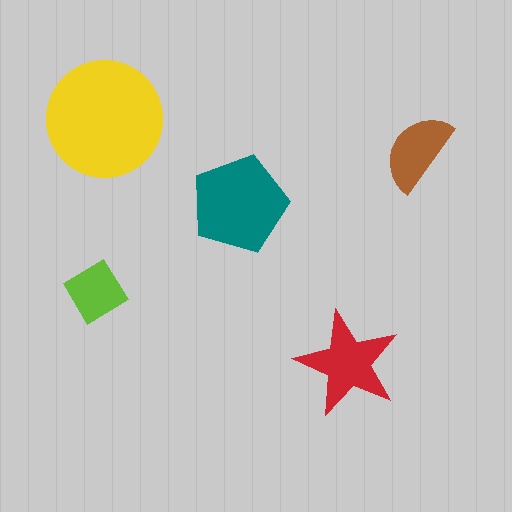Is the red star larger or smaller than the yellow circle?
Smaller.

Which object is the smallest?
The lime diamond.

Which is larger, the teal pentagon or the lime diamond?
The teal pentagon.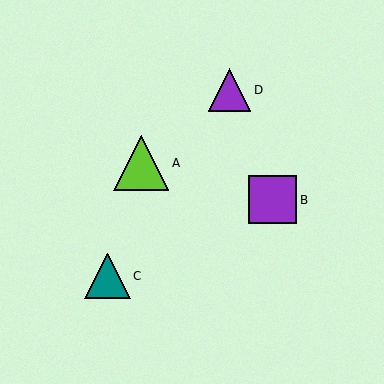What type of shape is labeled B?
Shape B is a purple square.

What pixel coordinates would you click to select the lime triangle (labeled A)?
Click at (141, 163) to select the lime triangle A.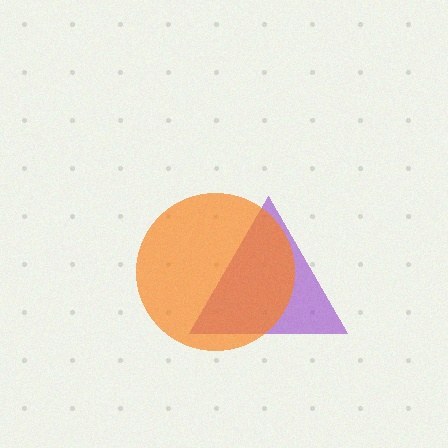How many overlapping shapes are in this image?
There are 2 overlapping shapes in the image.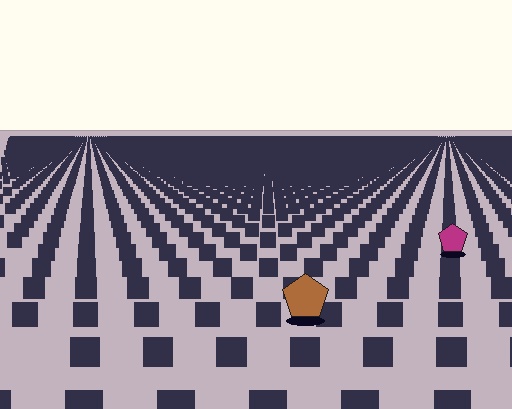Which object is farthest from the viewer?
The magenta pentagon is farthest from the viewer. It appears smaller and the ground texture around it is denser.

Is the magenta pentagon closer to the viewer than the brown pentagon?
No. The brown pentagon is closer — you can tell from the texture gradient: the ground texture is coarser near it.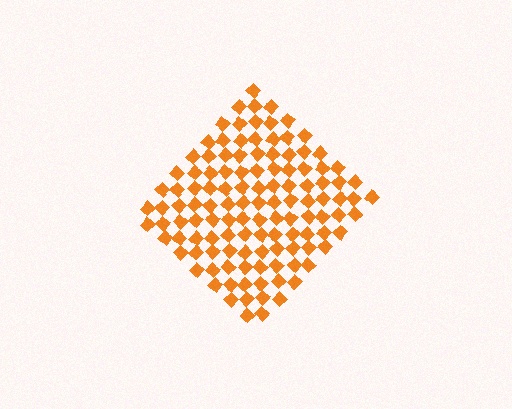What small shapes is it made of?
It is made of small diamonds.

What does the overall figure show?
The overall figure shows a diamond.